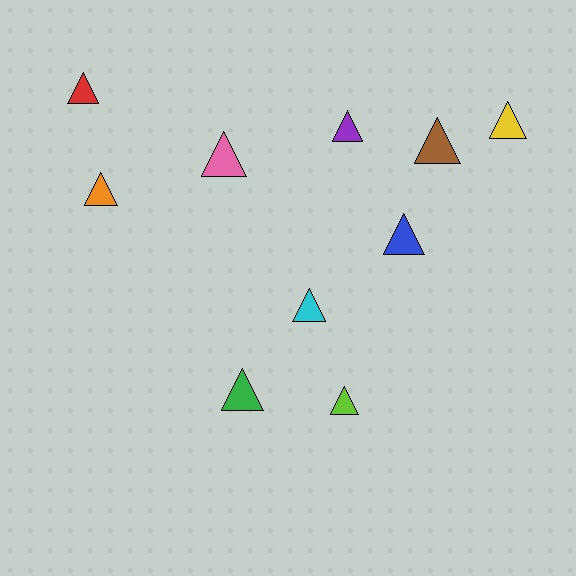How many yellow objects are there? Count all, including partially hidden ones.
There is 1 yellow object.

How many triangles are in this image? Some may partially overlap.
There are 10 triangles.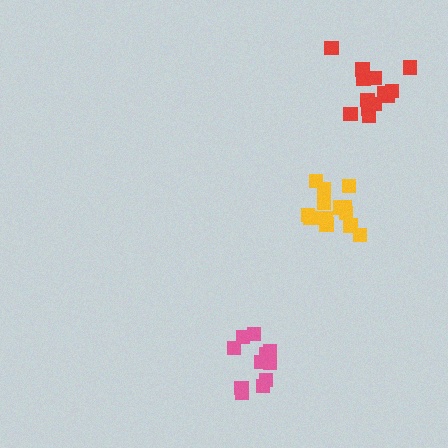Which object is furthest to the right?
The red cluster is rightmost.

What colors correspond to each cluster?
The clusters are colored: yellow, pink, red.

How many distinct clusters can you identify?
There are 3 distinct clusters.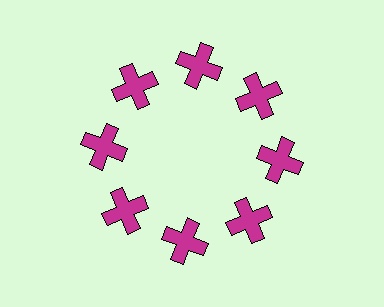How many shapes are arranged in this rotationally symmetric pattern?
There are 8 shapes, arranged in 8 groups of 1.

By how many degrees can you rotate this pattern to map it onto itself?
The pattern maps onto itself every 45 degrees of rotation.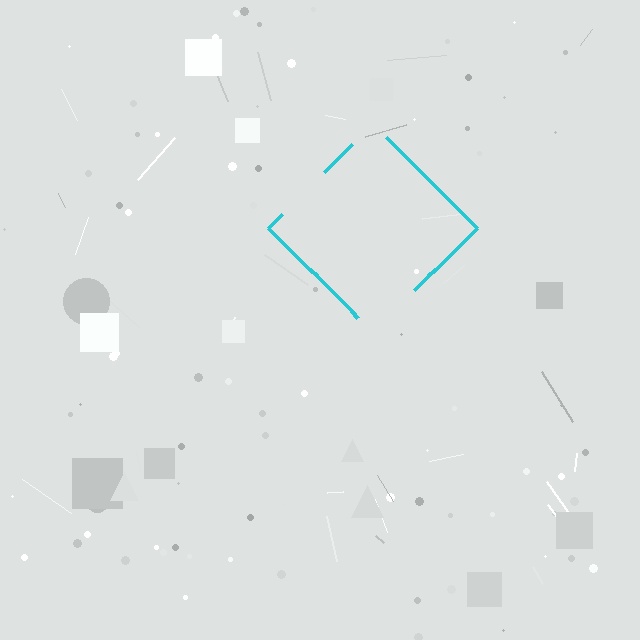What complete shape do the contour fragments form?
The contour fragments form a diamond.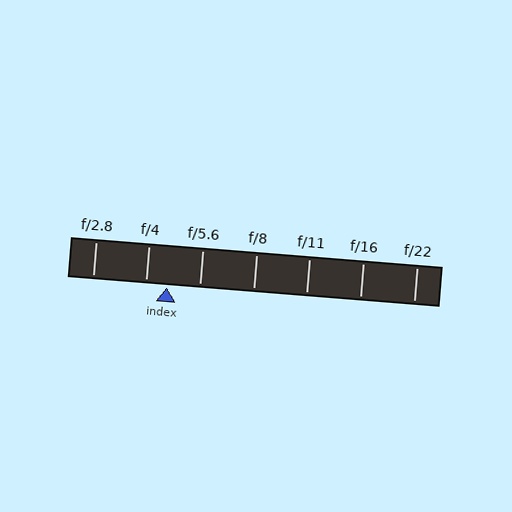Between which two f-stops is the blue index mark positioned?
The index mark is between f/4 and f/5.6.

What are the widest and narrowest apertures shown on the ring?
The widest aperture shown is f/2.8 and the narrowest is f/22.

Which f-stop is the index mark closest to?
The index mark is closest to f/4.